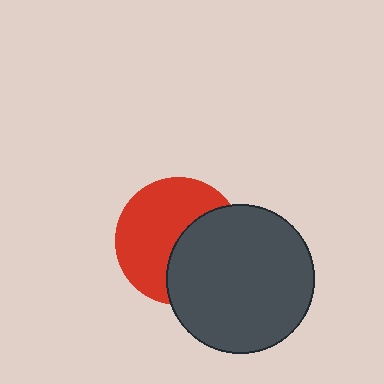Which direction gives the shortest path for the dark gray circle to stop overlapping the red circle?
Moving right gives the shortest separation.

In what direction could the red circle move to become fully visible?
The red circle could move left. That would shift it out from behind the dark gray circle entirely.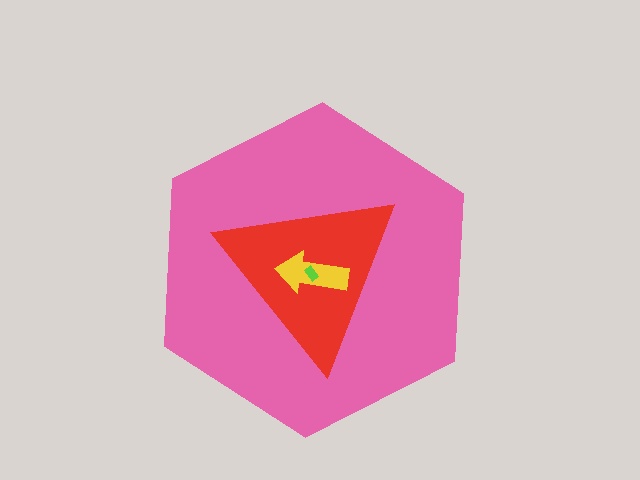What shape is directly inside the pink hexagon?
The red triangle.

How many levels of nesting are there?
4.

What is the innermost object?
The lime rectangle.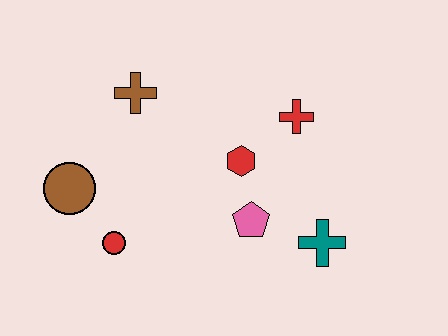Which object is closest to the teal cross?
The pink pentagon is closest to the teal cross.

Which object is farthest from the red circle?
The red cross is farthest from the red circle.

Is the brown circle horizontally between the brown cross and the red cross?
No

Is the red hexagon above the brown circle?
Yes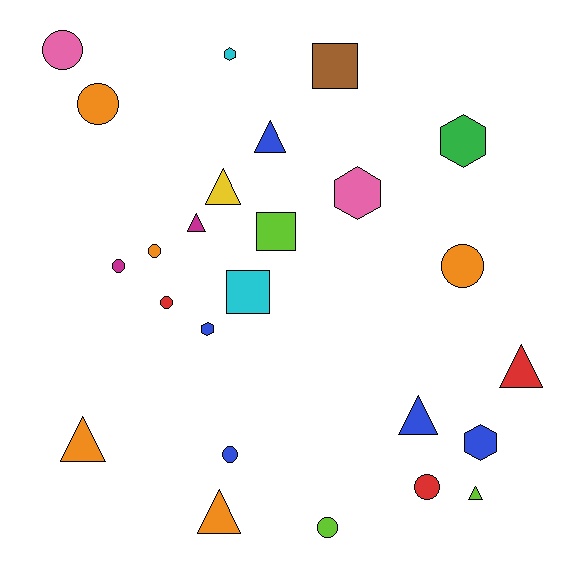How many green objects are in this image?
There is 1 green object.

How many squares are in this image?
There are 3 squares.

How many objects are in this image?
There are 25 objects.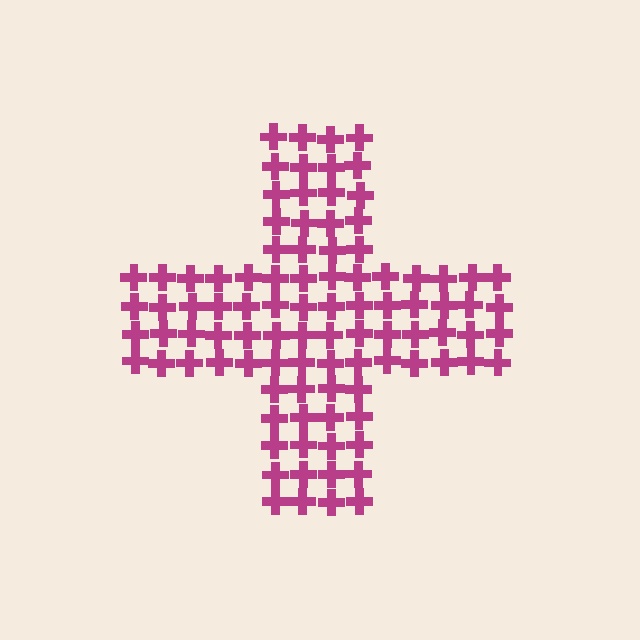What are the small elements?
The small elements are crosses.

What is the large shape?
The large shape is a cross.